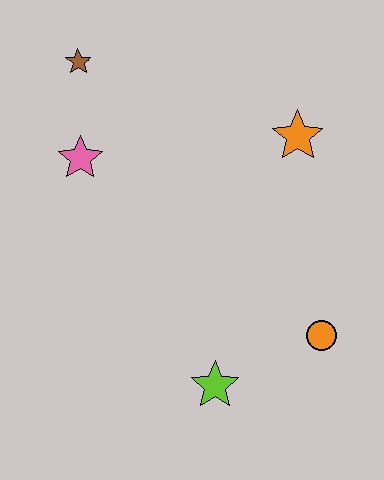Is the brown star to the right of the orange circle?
No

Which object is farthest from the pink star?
The orange circle is farthest from the pink star.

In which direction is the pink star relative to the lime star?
The pink star is above the lime star.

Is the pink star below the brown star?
Yes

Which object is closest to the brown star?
The pink star is closest to the brown star.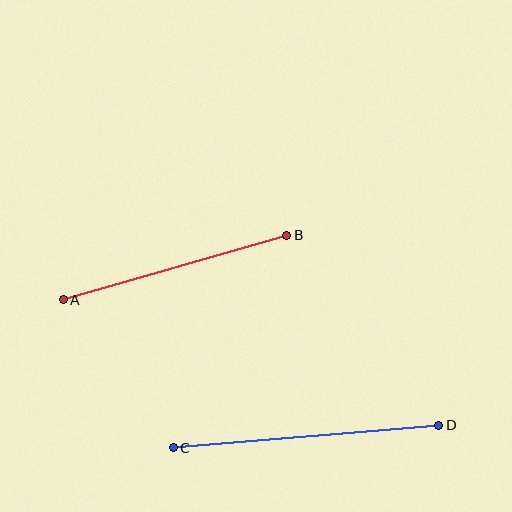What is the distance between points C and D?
The distance is approximately 266 pixels.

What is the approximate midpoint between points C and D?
The midpoint is at approximately (306, 436) pixels.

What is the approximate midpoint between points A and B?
The midpoint is at approximately (175, 267) pixels.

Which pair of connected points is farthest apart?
Points C and D are farthest apart.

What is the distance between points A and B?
The distance is approximately 232 pixels.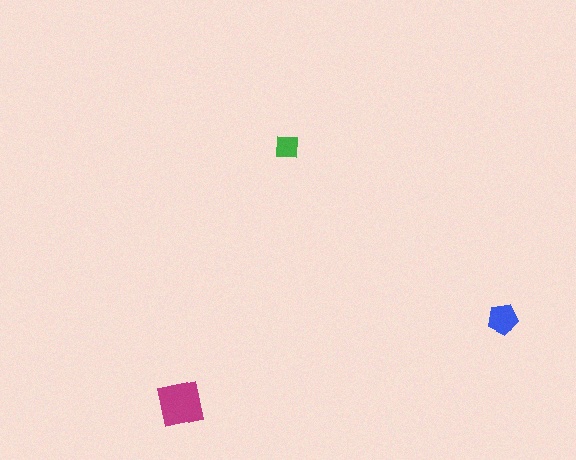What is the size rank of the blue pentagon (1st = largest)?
2nd.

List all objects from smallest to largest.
The green square, the blue pentagon, the magenta square.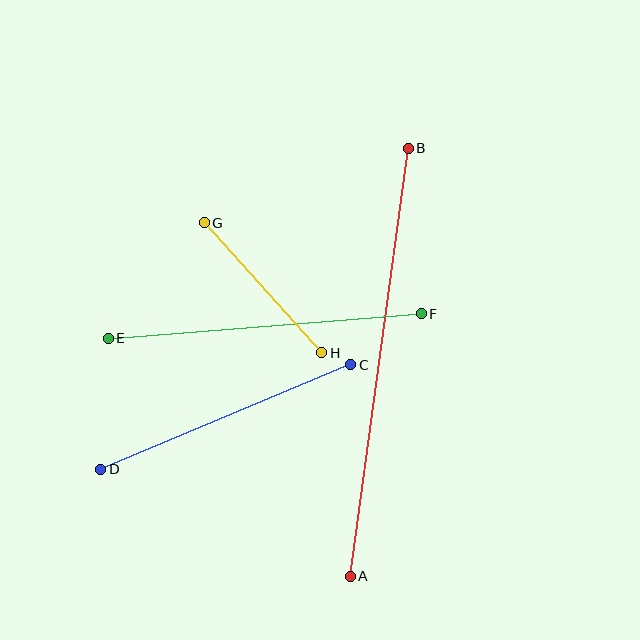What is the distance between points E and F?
The distance is approximately 314 pixels.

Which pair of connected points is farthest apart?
Points A and B are farthest apart.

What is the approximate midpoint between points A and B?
The midpoint is at approximately (379, 362) pixels.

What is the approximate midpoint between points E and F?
The midpoint is at approximately (265, 326) pixels.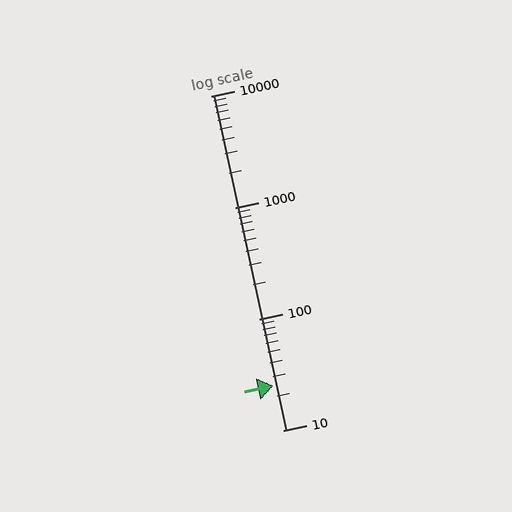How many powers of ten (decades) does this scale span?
The scale spans 3 decades, from 10 to 10000.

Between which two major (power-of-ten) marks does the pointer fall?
The pointer is between 10 and 100.